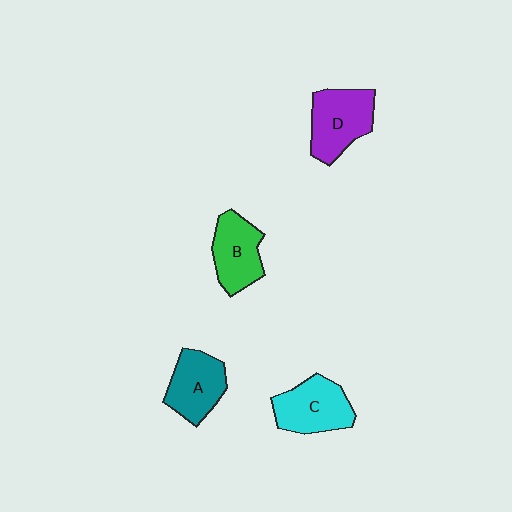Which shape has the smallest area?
Shape B (green).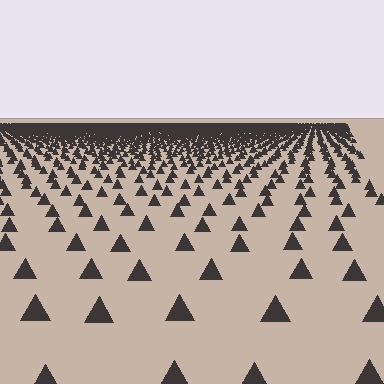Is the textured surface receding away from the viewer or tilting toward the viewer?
The surface is receding away from the viewer. Texture elements get smaller and denser toward the top.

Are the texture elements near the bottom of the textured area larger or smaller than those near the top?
Larger. Near the bottom, elements are closer to the viewer and appear at a bigger on-screen size.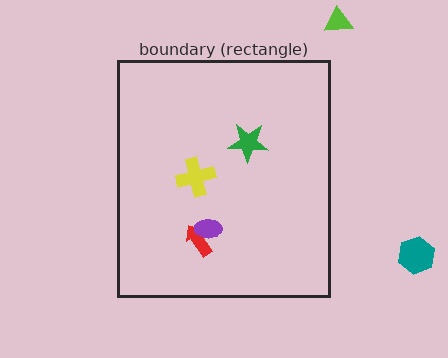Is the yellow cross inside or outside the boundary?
Inside.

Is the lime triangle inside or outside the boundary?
Outside.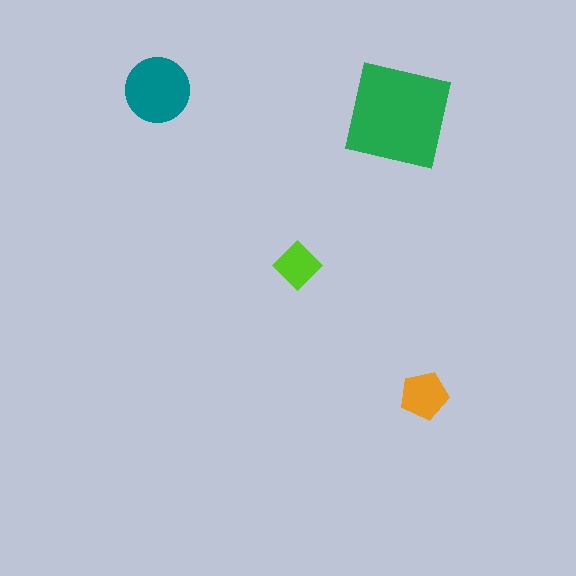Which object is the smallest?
The lime diamond.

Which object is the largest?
The green square.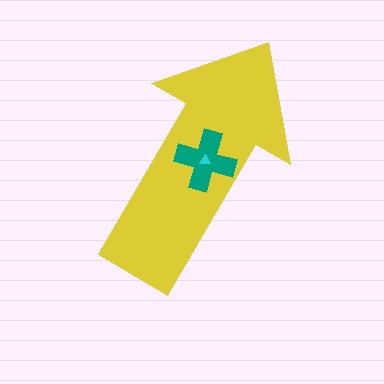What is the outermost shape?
The yellow arrow.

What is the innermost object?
The cyan triangle.